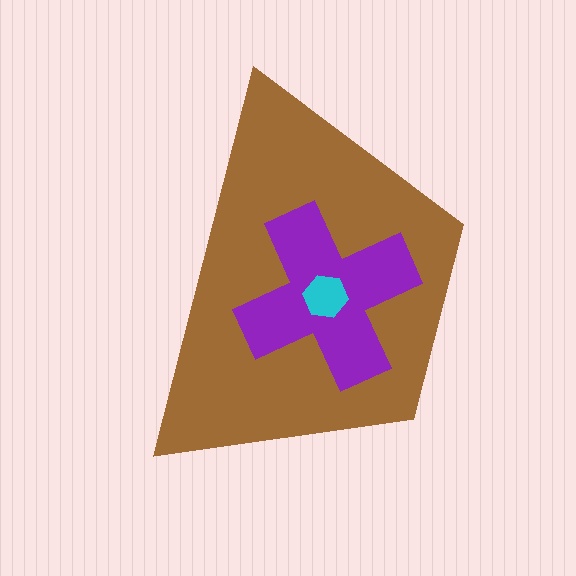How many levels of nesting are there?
3.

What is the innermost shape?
The cyan hexagon.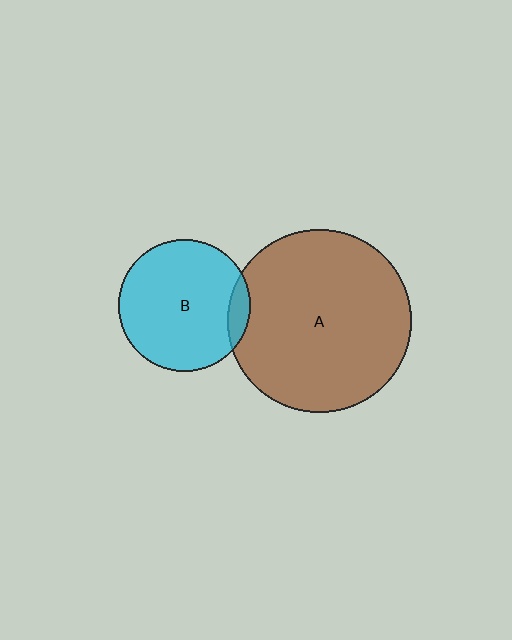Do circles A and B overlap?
Yes.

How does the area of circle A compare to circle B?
Approximately 1.9 times.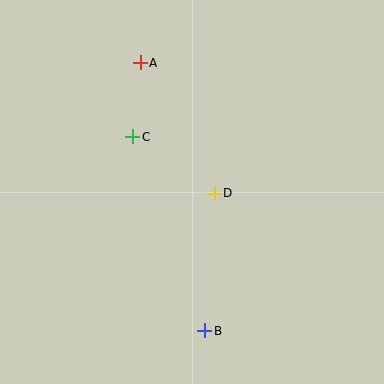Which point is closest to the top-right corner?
Point A is closest to the top-right corner.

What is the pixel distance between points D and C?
The distance between D and C is 99 pixels.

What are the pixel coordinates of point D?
Point D is at (214, 193).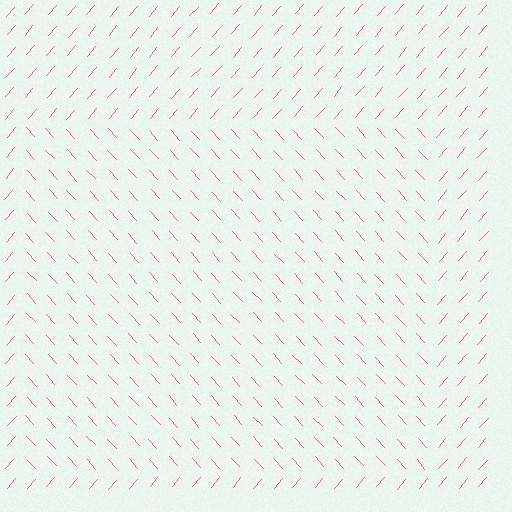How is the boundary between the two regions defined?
The boundary is defined purely by a change in line orientation (approximately 83 degrees difference). All lines are the same color and thickness.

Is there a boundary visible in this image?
Yes, there is a texture boundary formed by a change in line orientation.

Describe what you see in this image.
The image is filled with small pink line segments. A rectangle region in the image has lines oriented differently from the surrounding lines, creating a visible texture boundary.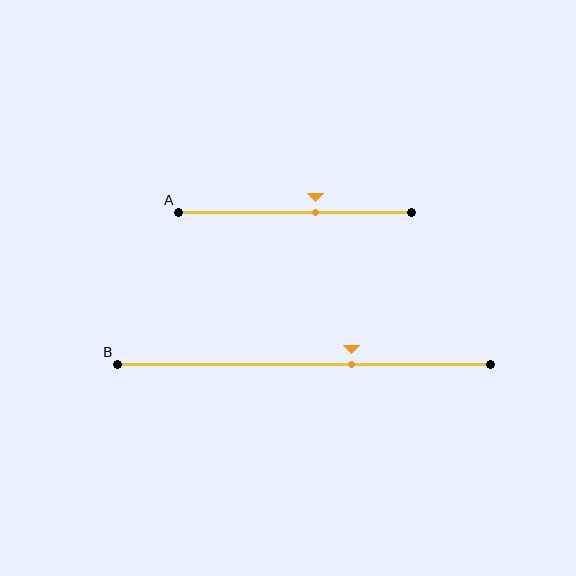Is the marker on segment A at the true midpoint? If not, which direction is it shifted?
No, the marker on segment A is shifted to the right by about 9% of the segment length.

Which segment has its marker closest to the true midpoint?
Segment A has its marker closest to the true midpoint.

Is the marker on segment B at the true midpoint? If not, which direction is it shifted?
No, the marker on segment B is shifted to the right by about 13% of the segment length.